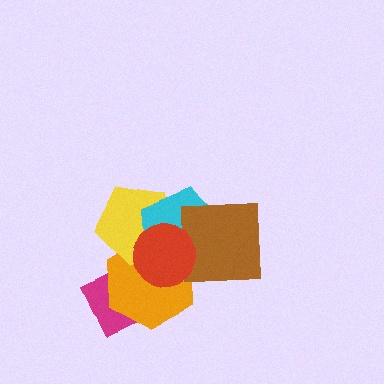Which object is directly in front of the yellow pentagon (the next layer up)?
The cyan pentagon is directly in front of the yellow pentagon.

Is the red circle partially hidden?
No, no other shape covers it.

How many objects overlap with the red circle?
5 objects overlap with the red circle.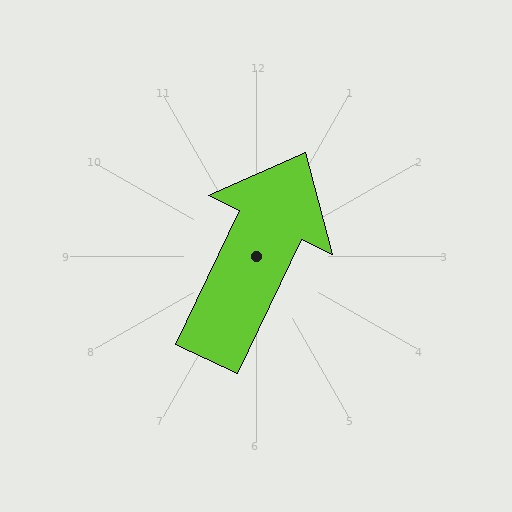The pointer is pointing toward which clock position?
Roughly 1 o'clock.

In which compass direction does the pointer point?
Northeast.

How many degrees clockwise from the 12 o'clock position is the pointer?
Approximately 25 degrees.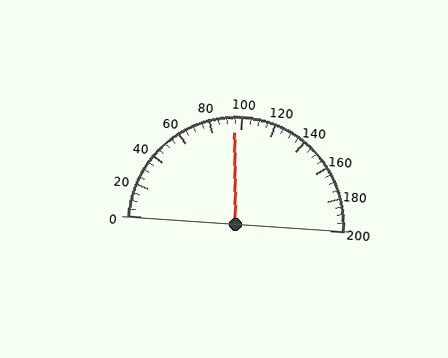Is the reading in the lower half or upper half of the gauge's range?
The reading is in the lower half of the range (0 to 200).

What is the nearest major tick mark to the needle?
The nearest major tick mark is 100.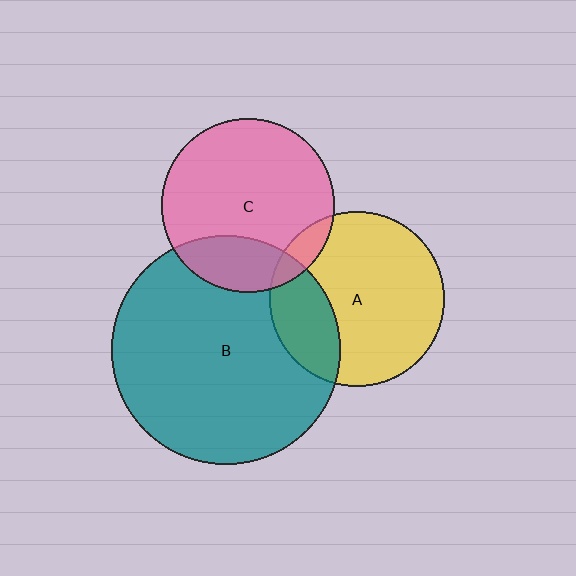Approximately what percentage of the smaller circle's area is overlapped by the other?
Approximately 10%.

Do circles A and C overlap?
Yes.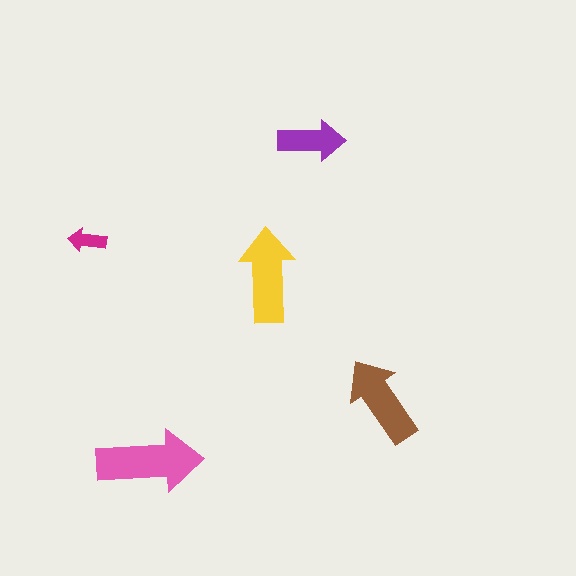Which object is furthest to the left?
The magenta arrow is leftmost.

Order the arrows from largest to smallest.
the pink one, the yellow one, the brown one, the purple one, the magenta one.